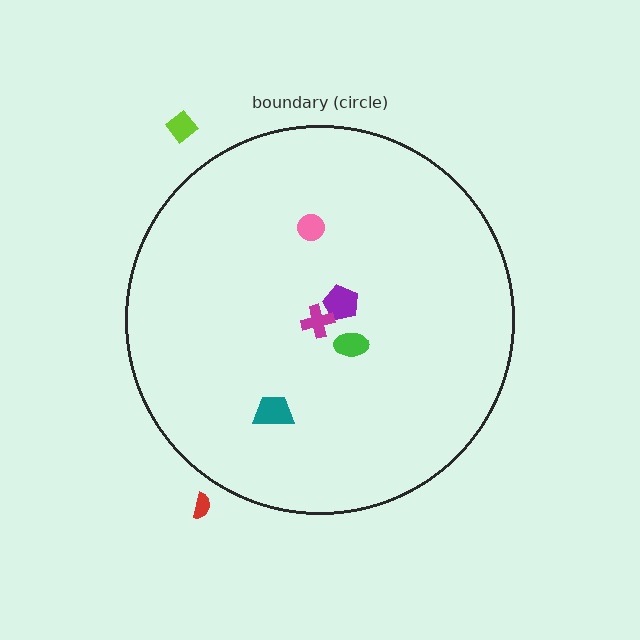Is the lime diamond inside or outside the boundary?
Outside.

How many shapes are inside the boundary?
5 inside, 2 outside.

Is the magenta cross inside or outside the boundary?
Inside.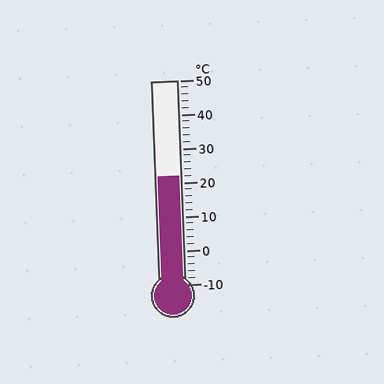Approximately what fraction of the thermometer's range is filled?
The thermometer is filled to approximately 55% of its range.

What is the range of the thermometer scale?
The thermometer scale ranges from -10°C to 50°C.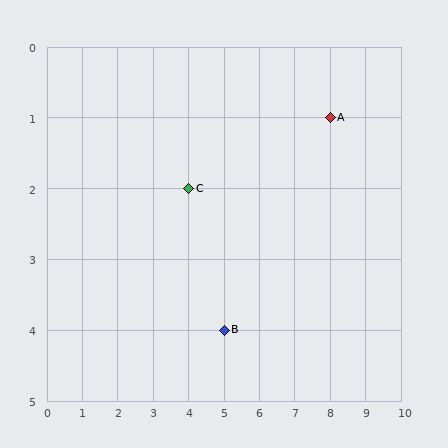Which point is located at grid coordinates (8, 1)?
Point A is at (8, 1).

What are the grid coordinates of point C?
Point C is at grid coordinates (4, 2).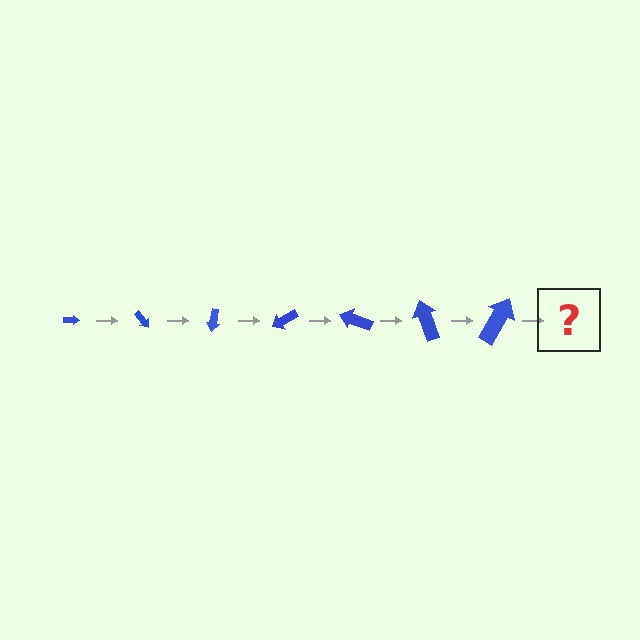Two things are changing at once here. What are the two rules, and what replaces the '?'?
The two rules are that the arrow grows larger each step and it rotates 50 degrees each step. The '?' should be an arrow, larger than the previous one and rotated 350 degrees from the start.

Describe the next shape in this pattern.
It should be an arrow, larger than the previous one and rotated 350 degrees from the start.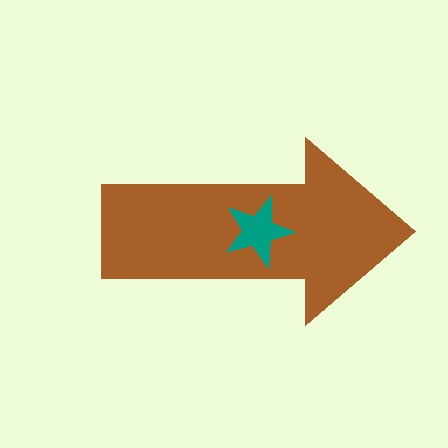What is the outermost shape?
The brown arrow.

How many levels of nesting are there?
2.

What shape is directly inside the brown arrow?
The teal star.